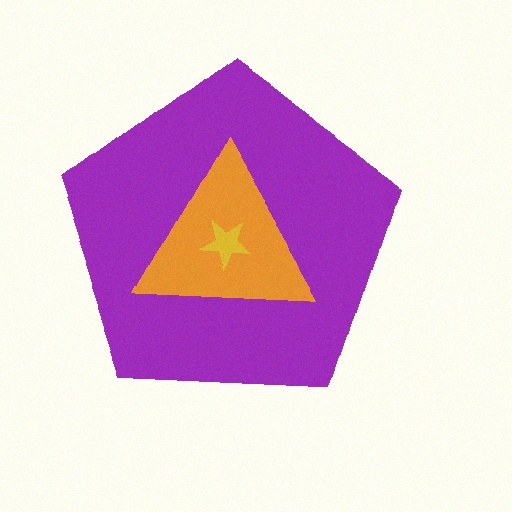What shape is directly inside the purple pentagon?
The orange triangle.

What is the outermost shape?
The purple pentagon.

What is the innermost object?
The yellow star.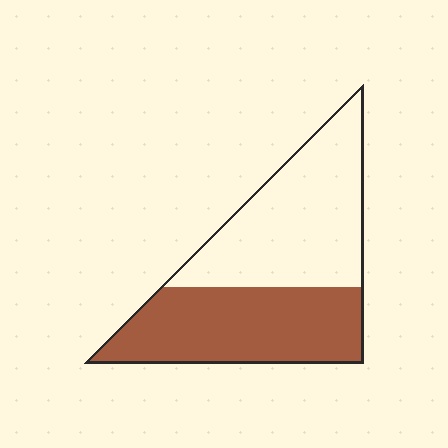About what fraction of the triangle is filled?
About one half (1/2).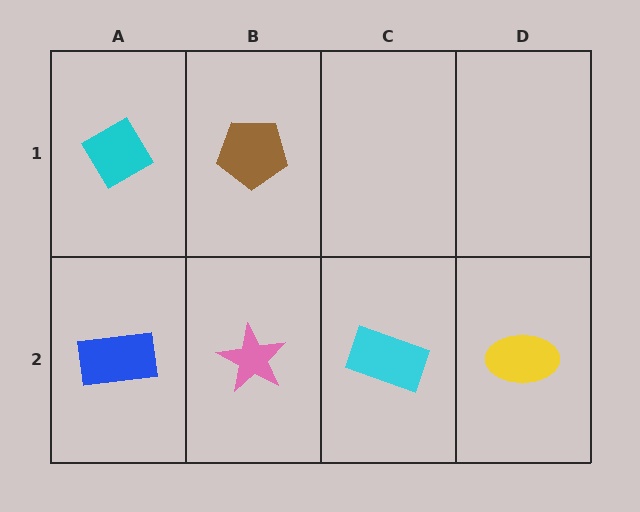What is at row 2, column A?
A blue rectangle.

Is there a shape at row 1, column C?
No, that cell is empty.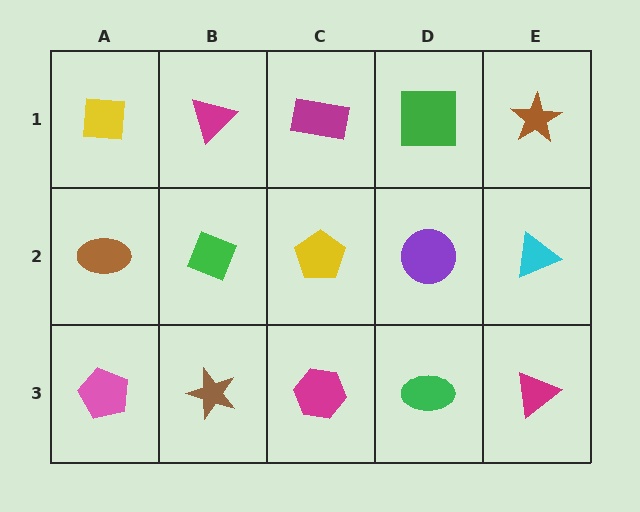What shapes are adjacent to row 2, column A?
A yellow square (row 1, column A), a pink pentagon (row 3, column A), a green diamond (row 2, column B).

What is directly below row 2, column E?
A magenta triangle.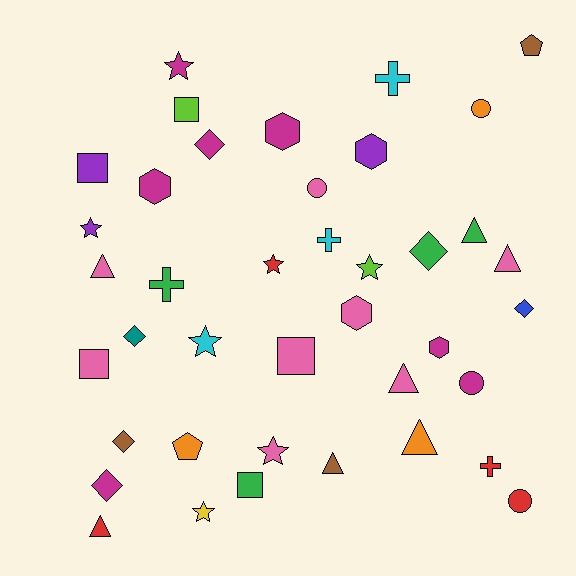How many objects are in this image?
There are 40 objects.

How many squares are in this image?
There are 5 squares.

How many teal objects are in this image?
There is 1 teal object.